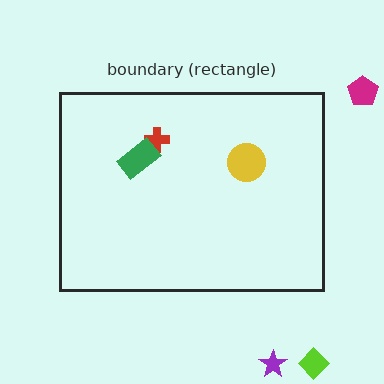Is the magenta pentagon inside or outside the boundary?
Outside.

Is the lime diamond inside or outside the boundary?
Outside.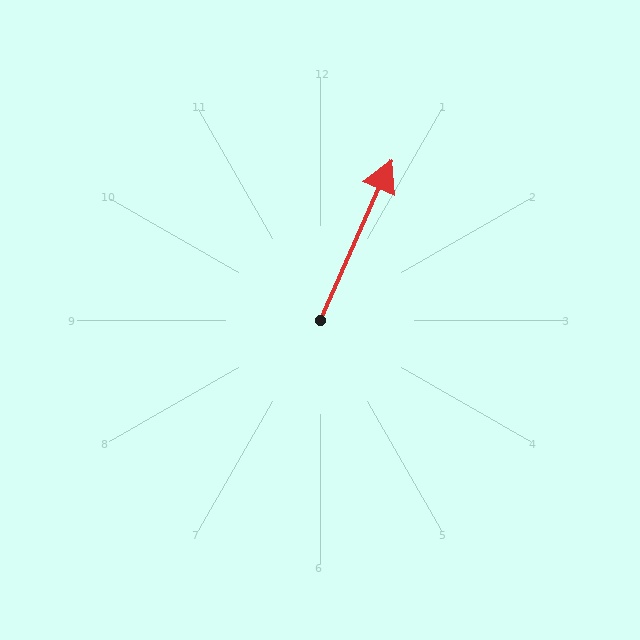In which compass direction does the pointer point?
Northeast.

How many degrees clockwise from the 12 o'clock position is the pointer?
Approximately 24 degrees.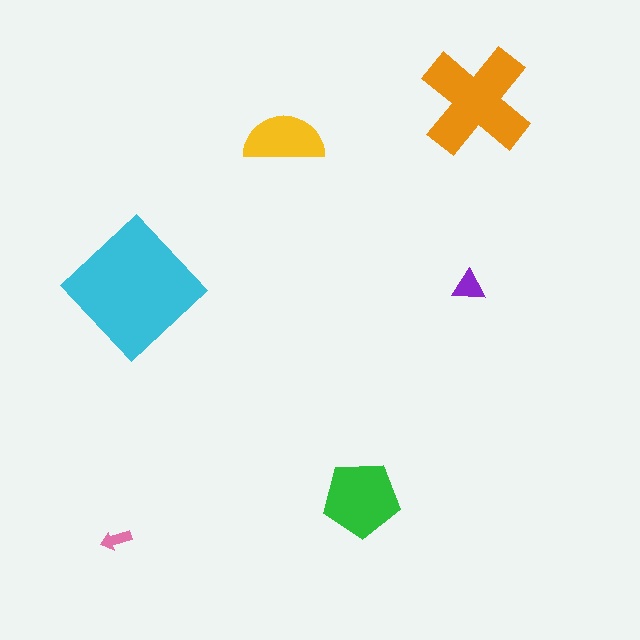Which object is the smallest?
The pink arrow.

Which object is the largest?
The cyan diamond.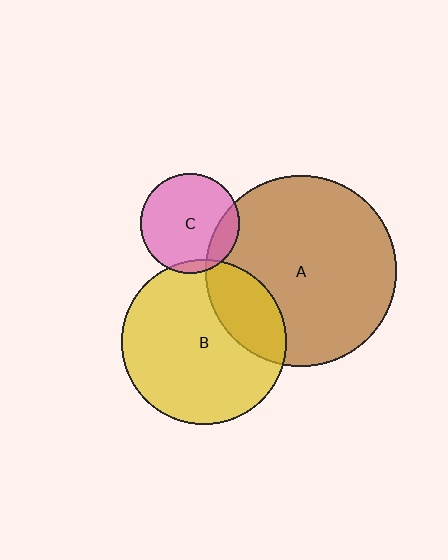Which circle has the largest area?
Circle A (brown).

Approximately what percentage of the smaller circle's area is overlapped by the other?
Approximately 5%.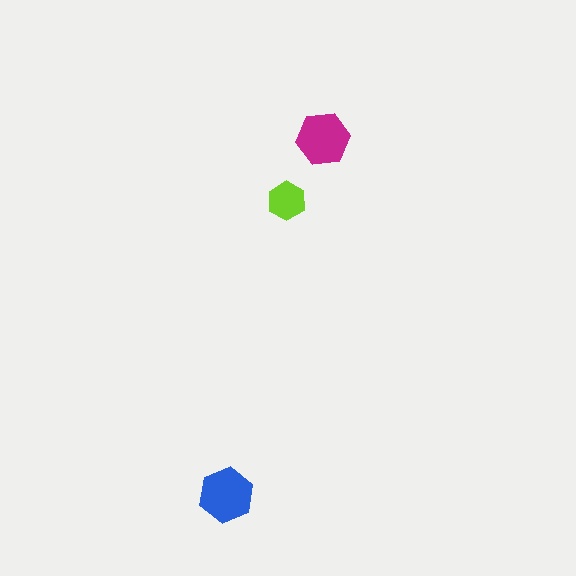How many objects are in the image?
There are 3 objects in the image.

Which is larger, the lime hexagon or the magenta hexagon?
The magenta one.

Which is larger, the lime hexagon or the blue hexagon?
The blue one.